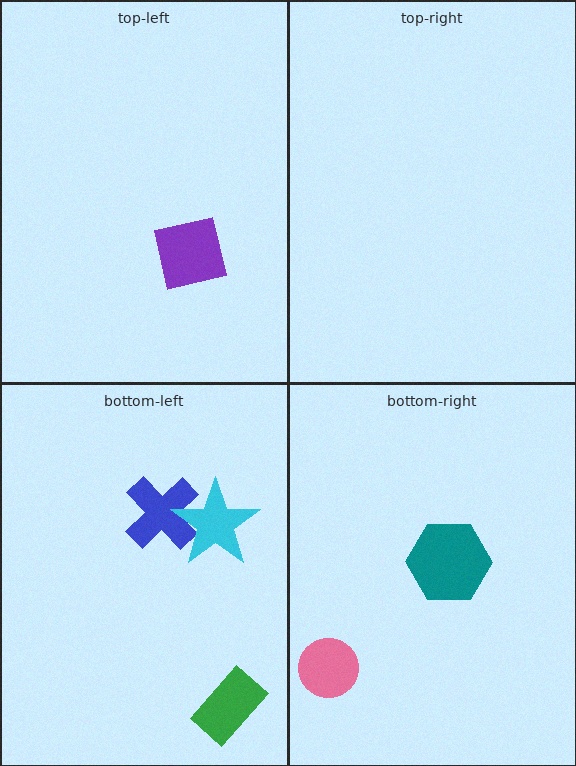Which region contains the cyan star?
The bottom-left region.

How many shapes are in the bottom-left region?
3.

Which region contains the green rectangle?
The bottom-left region.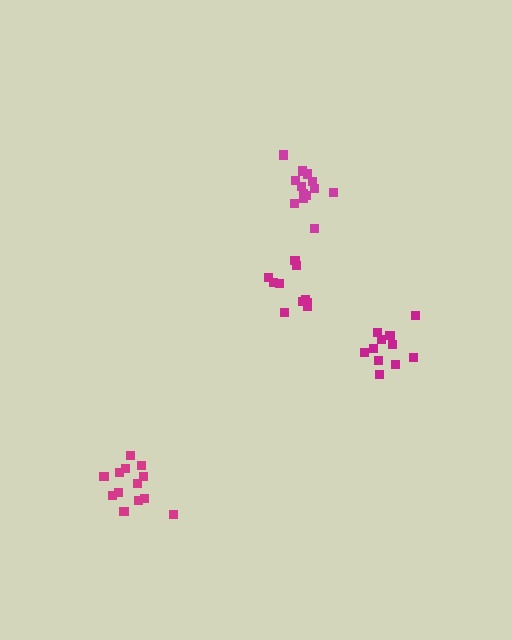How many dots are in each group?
Group 1: 13 dots, Group 2: 10 dots, Group 3: 12 dots, Group 4: 13 dots (48 total).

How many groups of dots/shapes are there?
There are 4 groups.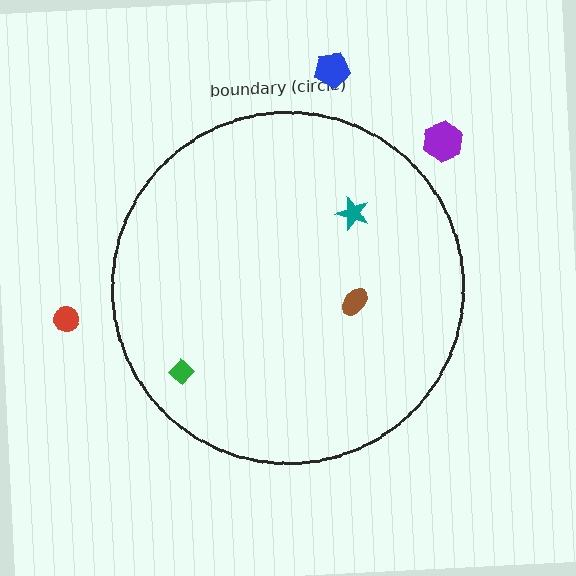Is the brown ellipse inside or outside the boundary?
Inside.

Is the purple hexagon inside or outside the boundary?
Outside.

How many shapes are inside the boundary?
3 inside, 3 outside.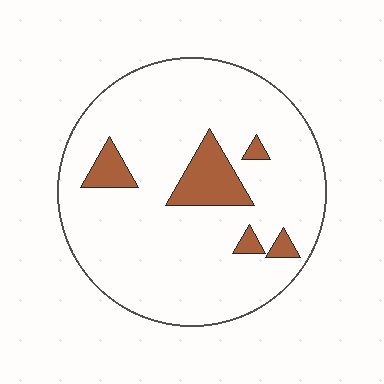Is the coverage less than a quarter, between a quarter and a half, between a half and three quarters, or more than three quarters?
Less than a quarter.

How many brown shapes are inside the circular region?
5.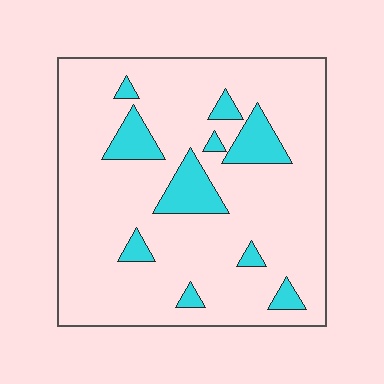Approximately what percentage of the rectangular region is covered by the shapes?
Approximately 15%.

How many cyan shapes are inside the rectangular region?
10.